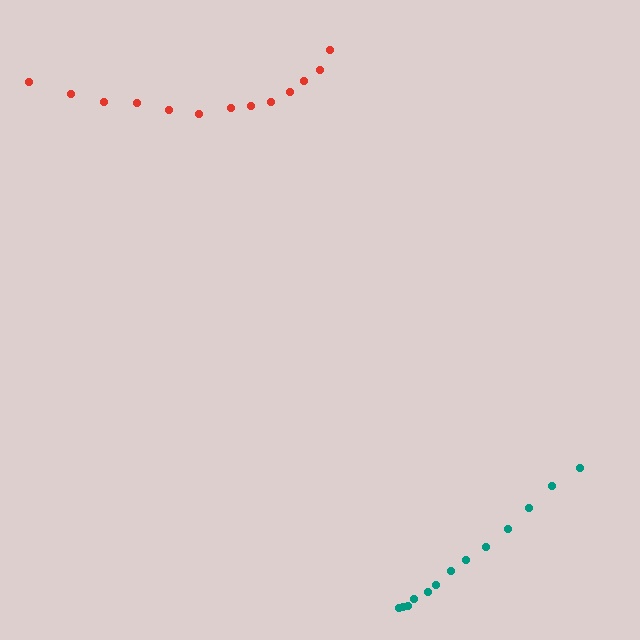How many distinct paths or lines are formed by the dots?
There are 2 distinct paths.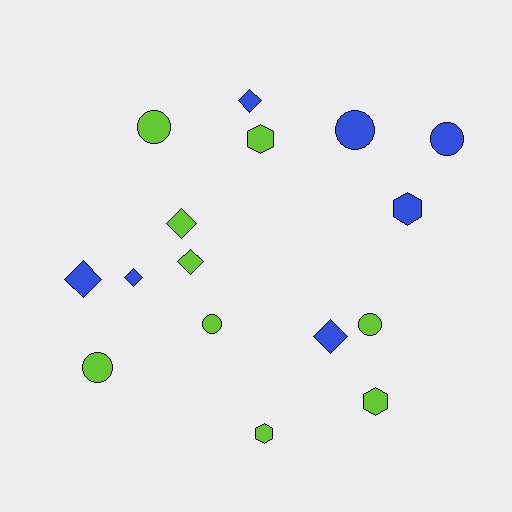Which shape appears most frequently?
Diamond, with 6 objects.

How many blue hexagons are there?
There is 1 blue hexagon.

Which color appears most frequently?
Lime, with 9 objects.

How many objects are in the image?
There are 16 objects.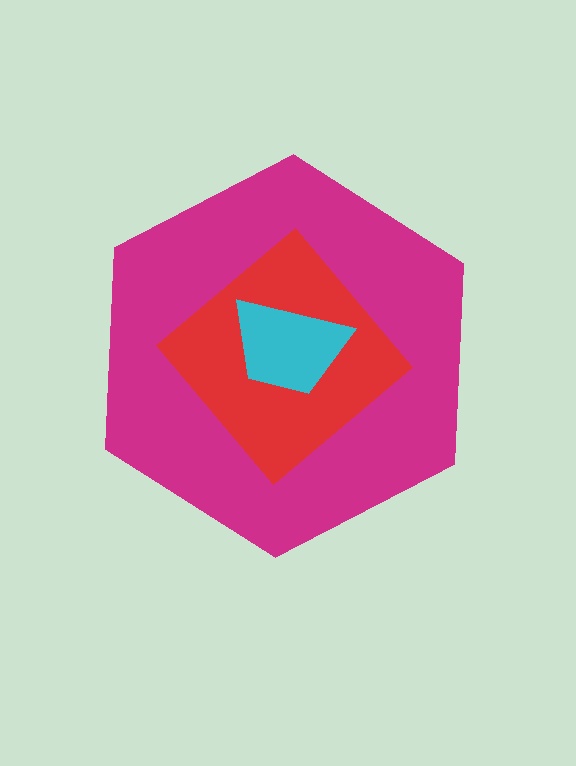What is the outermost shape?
The magenta hexagon.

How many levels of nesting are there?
3.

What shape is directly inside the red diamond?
The cyan trapezoid.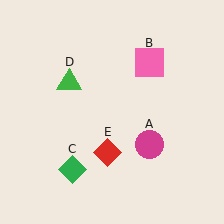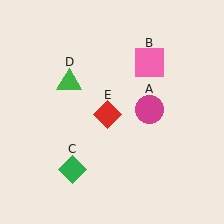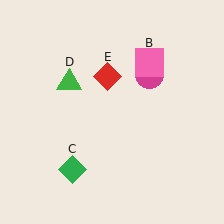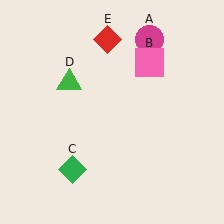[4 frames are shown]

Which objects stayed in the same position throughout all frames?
Pink square (object B) and green diamond (object C) and green triangle (object D) remained stationary.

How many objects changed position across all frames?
2 objects changed position: magenta circle (object A), red diamond (object E).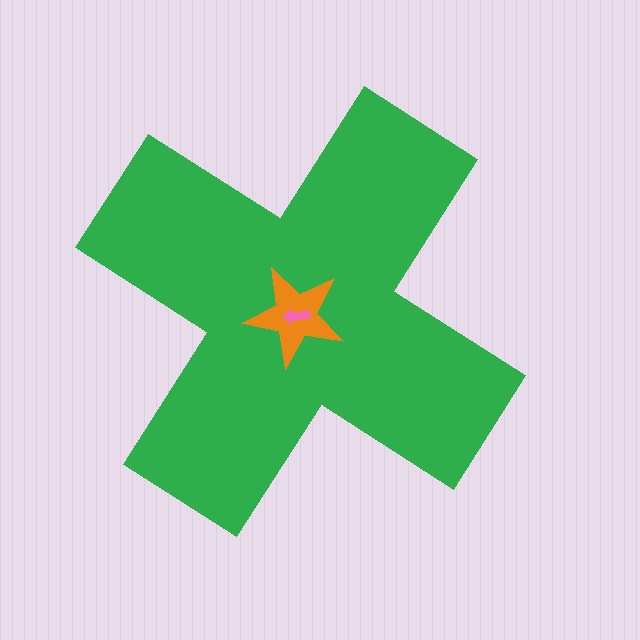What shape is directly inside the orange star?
The pink arrow.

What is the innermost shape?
The pink arrow.